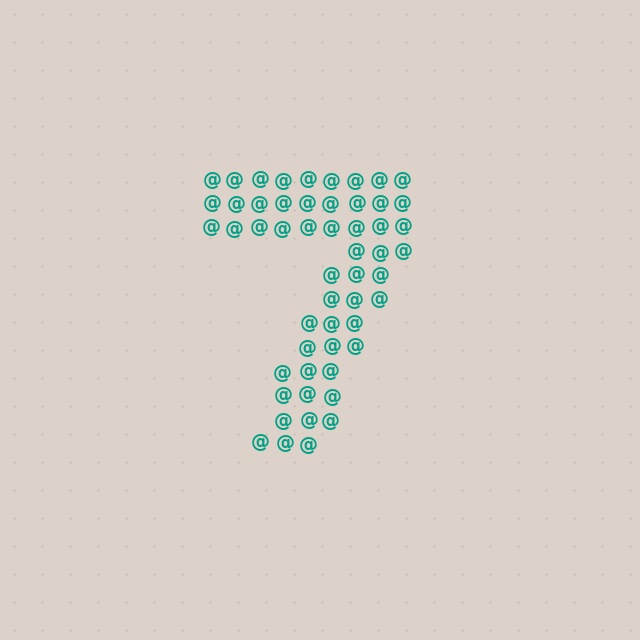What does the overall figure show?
The overall figure shows the digit 7.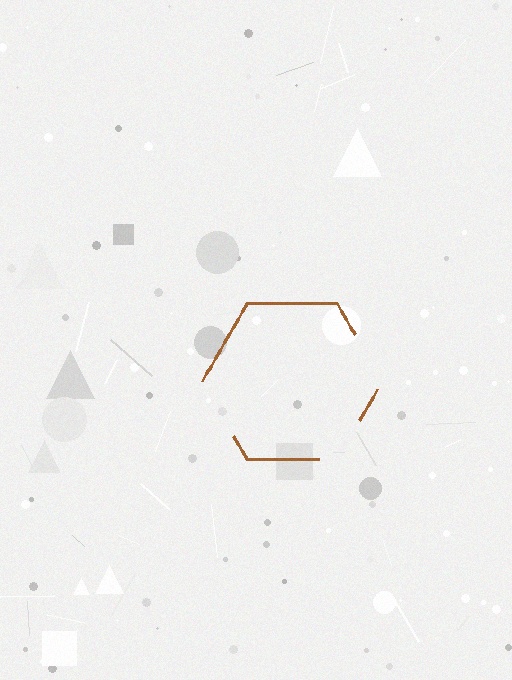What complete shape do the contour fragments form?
The contour fragments form a hexagon.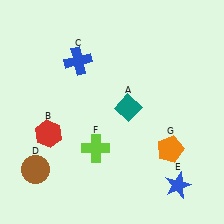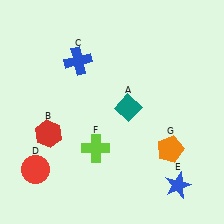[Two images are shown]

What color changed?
The circle (D) changed from brown in Image 1 to red in Image 2.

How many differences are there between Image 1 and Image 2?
There is 1 difference between the two images.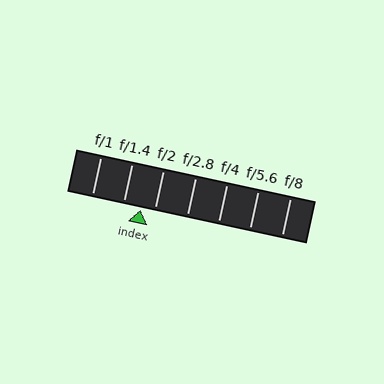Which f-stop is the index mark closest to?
The index mark is closest to f/2.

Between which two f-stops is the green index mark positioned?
The index mark is between f/1.4 and f/2.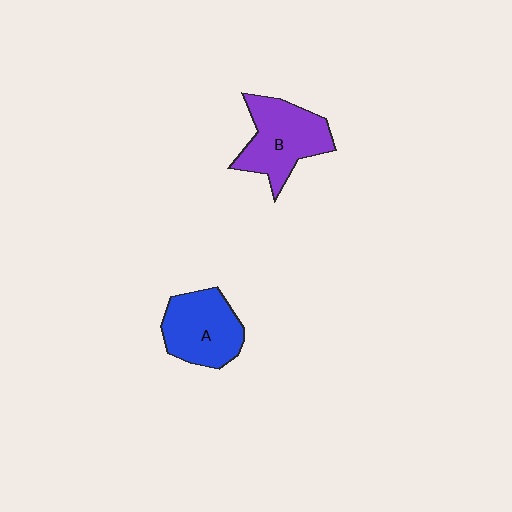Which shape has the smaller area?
Shape A (blue).